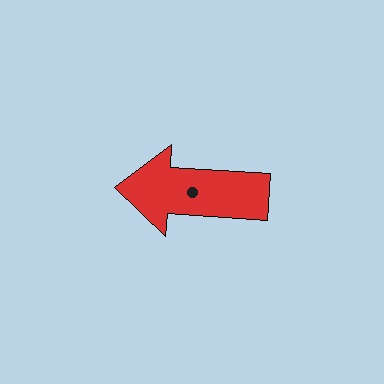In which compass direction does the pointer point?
West.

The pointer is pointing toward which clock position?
Roughly 9 o'clock.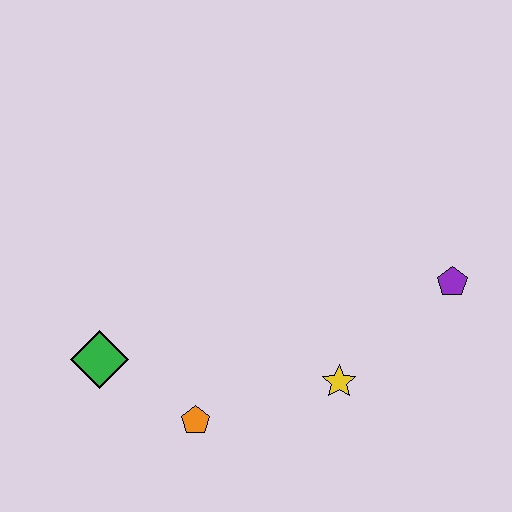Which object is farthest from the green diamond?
The purple pentagon is farthest from the green diamond.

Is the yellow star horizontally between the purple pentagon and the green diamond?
Yes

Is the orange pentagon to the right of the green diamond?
Yes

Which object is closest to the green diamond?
The orange pentagon is closest to the green diamond.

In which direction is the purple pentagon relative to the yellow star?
The purple pentagon is to the right of the yellow star.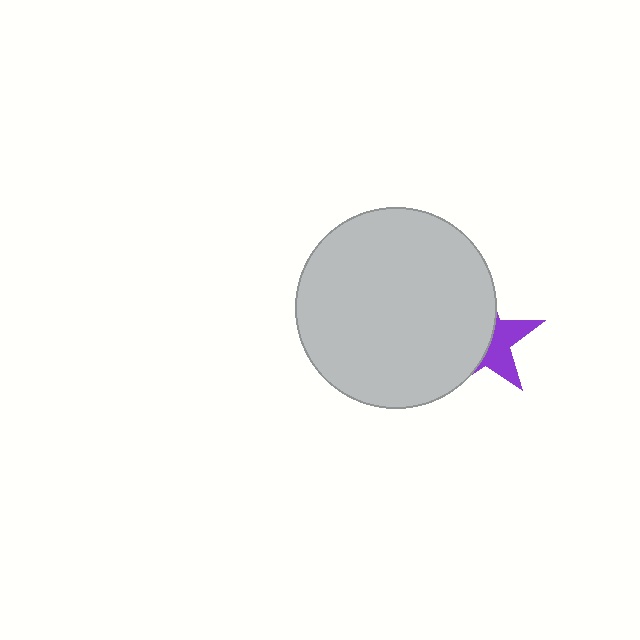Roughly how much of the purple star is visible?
A small part of it is visible (roughly 40%).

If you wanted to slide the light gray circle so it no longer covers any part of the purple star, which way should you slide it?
Slide it left — that is the most direct way to separate the two shapes.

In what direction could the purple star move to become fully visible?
The purple star could move right. That would shift it out from behind the light gray circle entirely.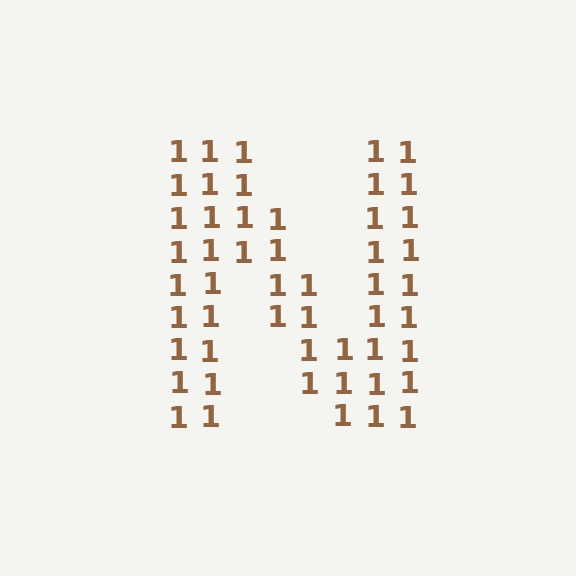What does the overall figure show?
The overall figure shows the letter N.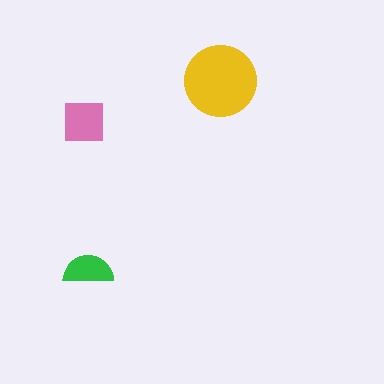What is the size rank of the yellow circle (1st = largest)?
1st.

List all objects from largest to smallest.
The yellow circle, the pink square, the green semicircle.